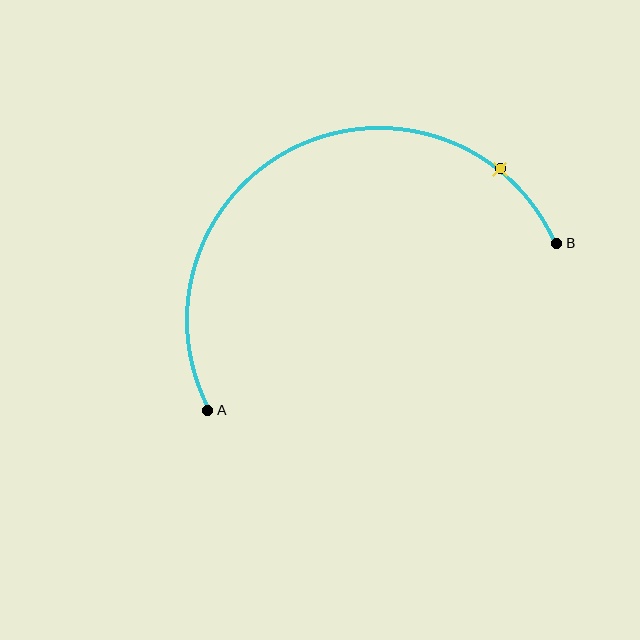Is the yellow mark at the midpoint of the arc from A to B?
No. The yellow mark lies on the arc but is closer to endpoint B. The arc midpoint would be at the point on the curve equidistant along the arc from both A and B.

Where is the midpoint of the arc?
The arc midpoint is the point on the curve farthest from the straight line joining A and B. It sits above that line.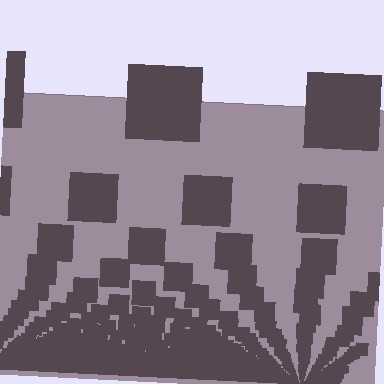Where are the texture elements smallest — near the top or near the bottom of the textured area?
Near the bottom.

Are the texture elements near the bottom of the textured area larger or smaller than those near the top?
Smaller. The gradient is inverted — elements near the bottom are smaller and denser.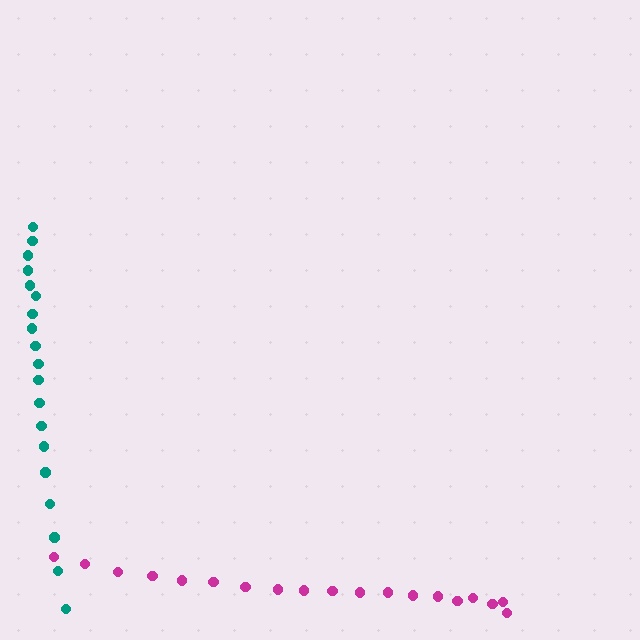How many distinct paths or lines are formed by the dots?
There are 2 distinct paths.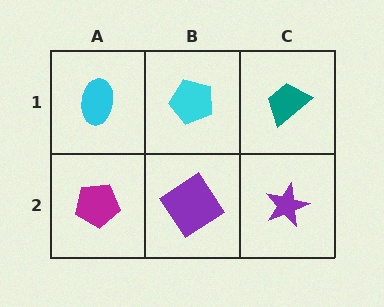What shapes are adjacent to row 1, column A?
A magenta pentagon (row 2, column A), a cyan pentagon (row 1, column B).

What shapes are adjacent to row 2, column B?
A cyan pentagon (row 1, column B), a magenta pentagon (row 2, column A), a purple star (row 2, column C).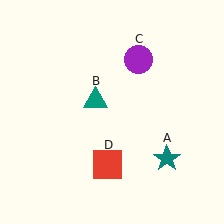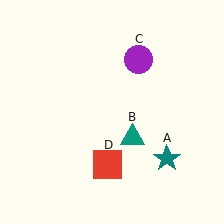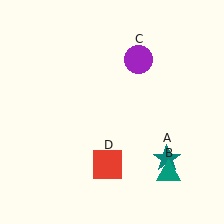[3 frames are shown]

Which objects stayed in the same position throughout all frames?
Teal star (object A) and purple circle (object C) and red square (object D) remained stationary.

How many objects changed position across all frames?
1 object changed position: teal triangle (object B).